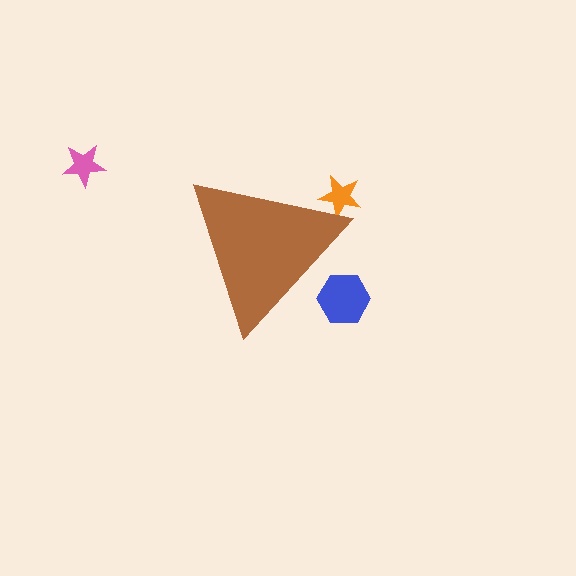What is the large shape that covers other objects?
A brown triangle.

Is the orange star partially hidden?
Yes, the orange star is partially hidden behind the brown triangle.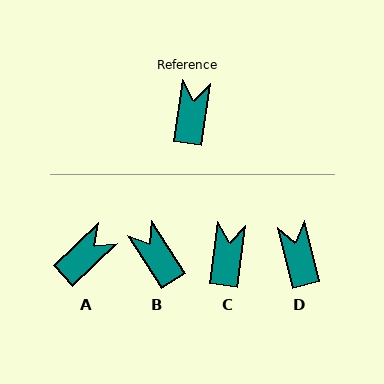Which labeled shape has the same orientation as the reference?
C.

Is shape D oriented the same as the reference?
No, it is off by about 22 degrees.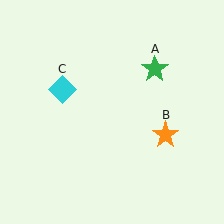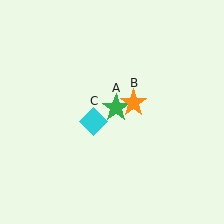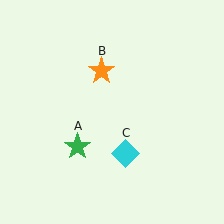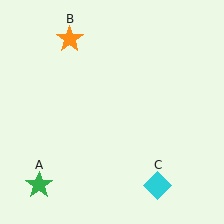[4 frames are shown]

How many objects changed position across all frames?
3 objects changed position: green star (object A), orange star (object B), cyan diamond (object C).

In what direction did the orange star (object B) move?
The orange star (object B) moved up and to the left.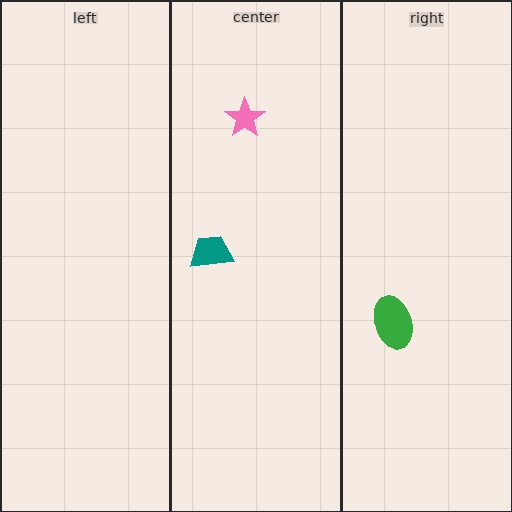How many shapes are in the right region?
1.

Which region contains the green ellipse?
The right region.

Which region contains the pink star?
The center region.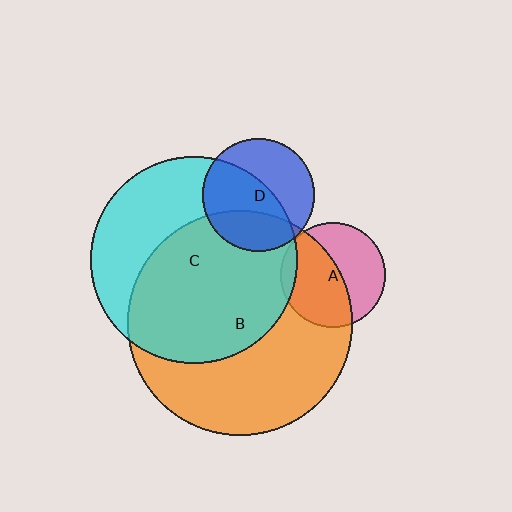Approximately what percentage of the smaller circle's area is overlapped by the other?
Approximately 60%.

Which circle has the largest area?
Circle B (orange).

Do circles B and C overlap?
Yes.